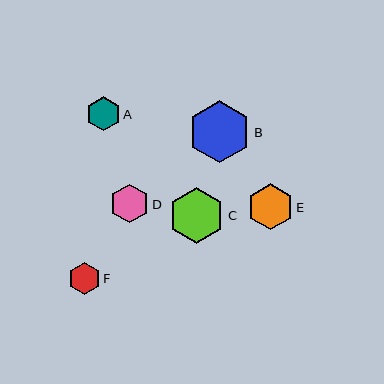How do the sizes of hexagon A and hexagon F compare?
Hexagon A and hexagon F are approximately the same size.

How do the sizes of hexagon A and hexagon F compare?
Hexagon A and hexagon F are approximately the same size.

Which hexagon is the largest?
Hexagon B is the largest with a size of approximately 62 pixels.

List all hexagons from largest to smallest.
From largest to smallest: B, C, E, D, A, F.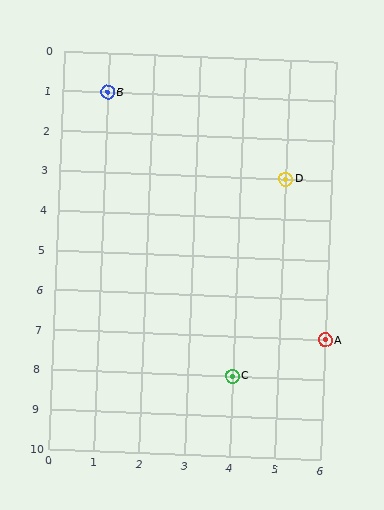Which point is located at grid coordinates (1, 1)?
Point B is at (1, 1).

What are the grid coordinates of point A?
Point A is at grid coordinates (6, 7).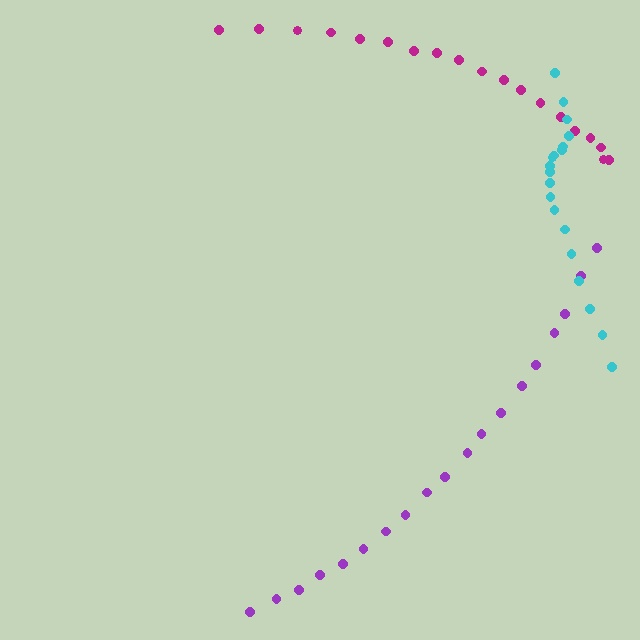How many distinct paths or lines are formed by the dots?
There are 3 distinct paths.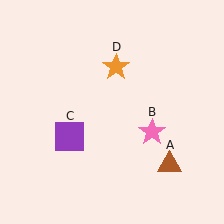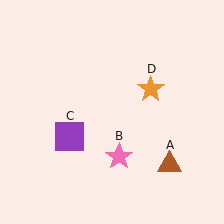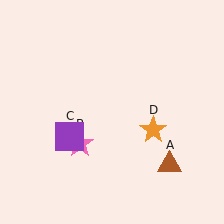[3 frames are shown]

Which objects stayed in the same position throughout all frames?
Brown triangle (object A) and purple square (object C) remained stationary.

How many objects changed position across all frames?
2 objects changed position: pink star (object B), orange star (object D).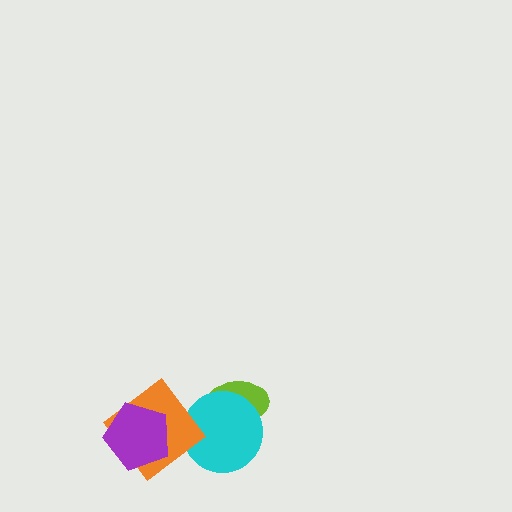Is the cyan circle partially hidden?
Yes, it is partially covered by another shape.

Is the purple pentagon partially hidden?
No, no other shape covers it.